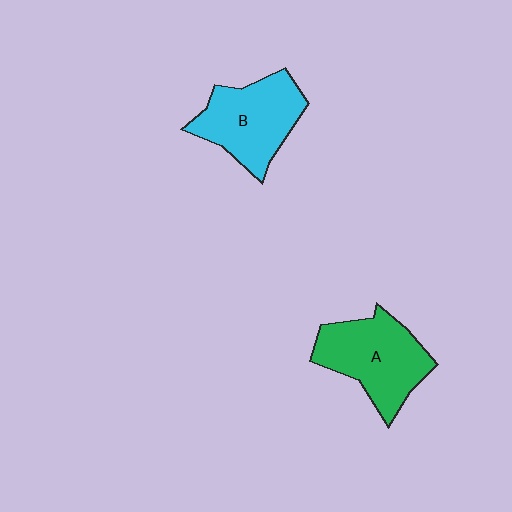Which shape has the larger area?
Shape A (green).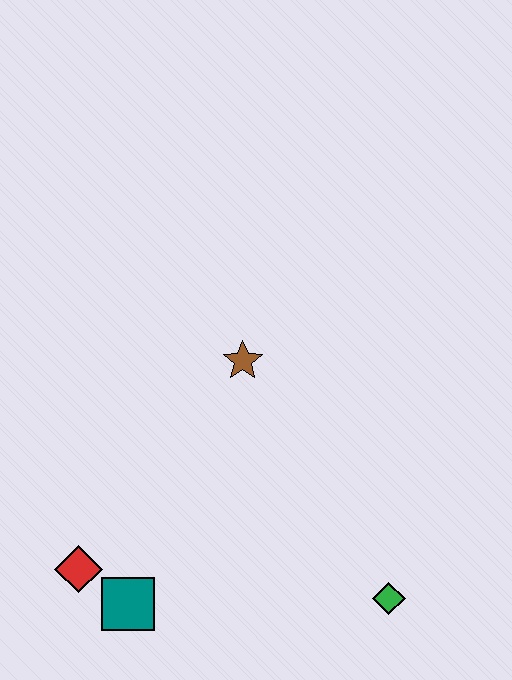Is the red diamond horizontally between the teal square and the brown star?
No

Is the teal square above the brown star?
No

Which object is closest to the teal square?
The red diamond is closest to the teal square.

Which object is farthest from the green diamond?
The red diamond is farthest from the green diamond.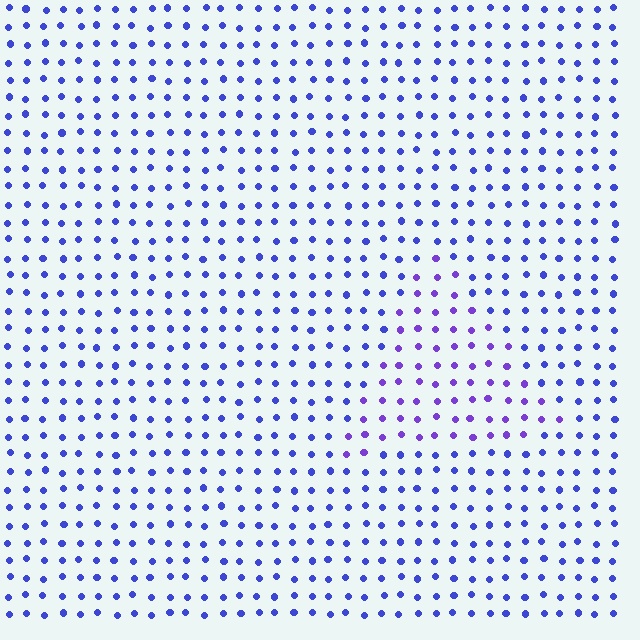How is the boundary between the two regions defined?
The boundary is defined purely by a slight shift in hue (about 30 degrees). Spacing, size, and orientation are identical on both sides.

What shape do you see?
I see a triangle.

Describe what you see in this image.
The image is filled with small blue elements in a uniform arrangement. A triangle-shaped region is visible where the elements are tinted to a slightly different hue, forming a subtle color boundary.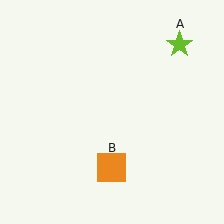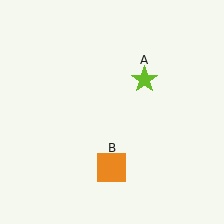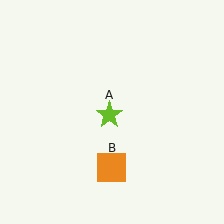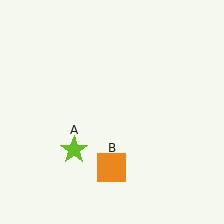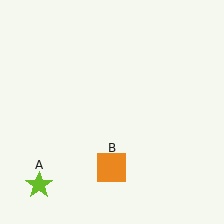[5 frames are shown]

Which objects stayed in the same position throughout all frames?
Orange square (object B) remained stationary.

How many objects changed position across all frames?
1 object changed position: lime star (object A).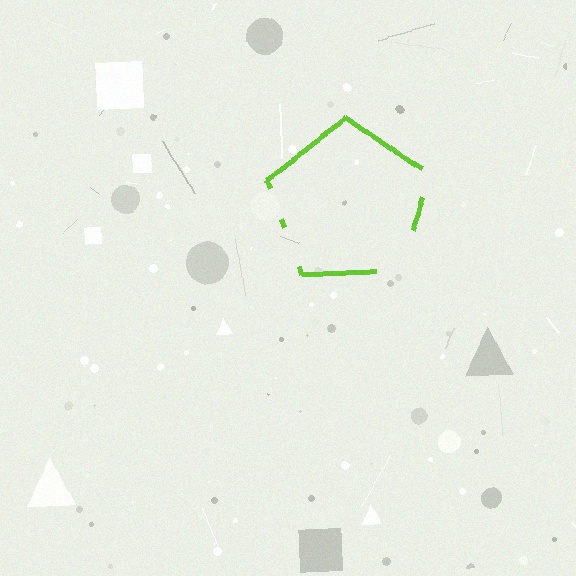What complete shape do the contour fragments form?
The contour fragments form a pentagon.